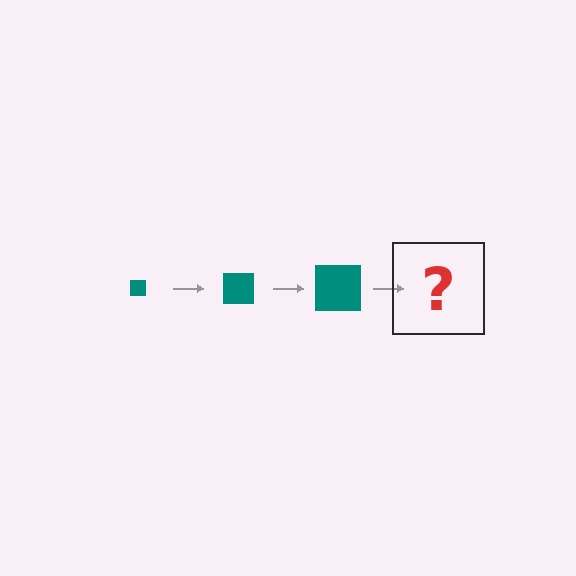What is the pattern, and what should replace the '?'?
The pattern is that the square gets progressively larger each step. The '?' should be a teal square, larger than the previous one.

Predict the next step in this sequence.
The next step is a teal square, larger than the previous one.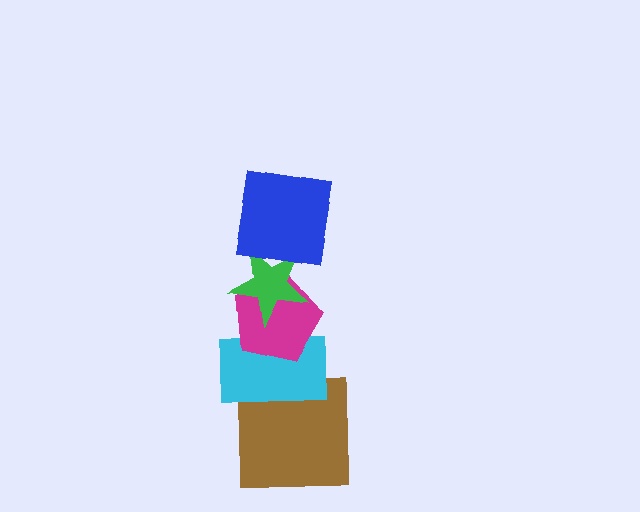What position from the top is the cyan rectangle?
The cyan rectangle is 4th from the top.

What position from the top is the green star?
The green star is 2nd from the top.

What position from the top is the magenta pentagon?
The magenta pentagon is 3rd from the top.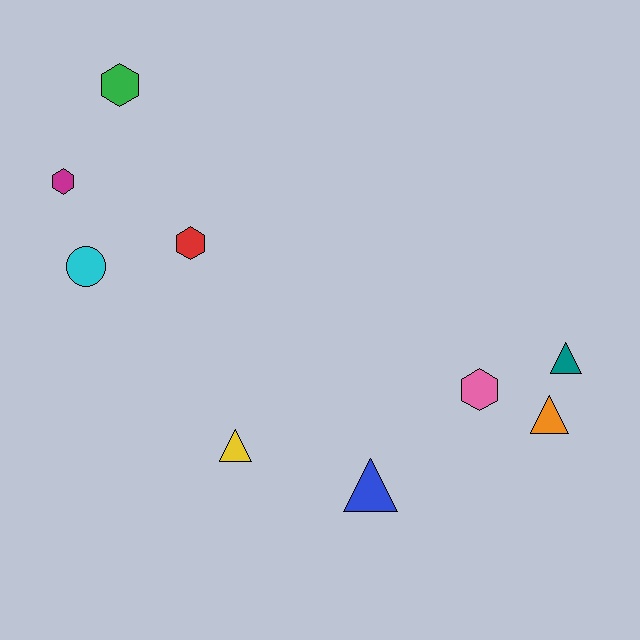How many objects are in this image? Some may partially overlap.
There are 9 objects.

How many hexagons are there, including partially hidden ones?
There are 4 hexagons.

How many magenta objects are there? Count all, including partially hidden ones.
There is 1 magenta object.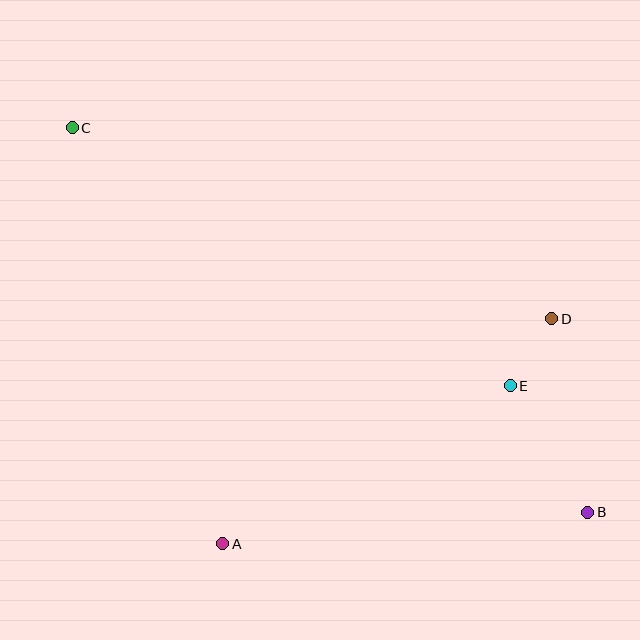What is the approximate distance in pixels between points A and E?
The distance between A and E is approximately 328 pixels.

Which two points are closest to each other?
Points D and E are closest to each other.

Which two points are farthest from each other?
Points B and C are farthest from each other.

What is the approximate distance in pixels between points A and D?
The distance between A and D is approximately 399 pixels.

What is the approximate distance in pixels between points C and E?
The distance between C and E is approximately 509 pixels.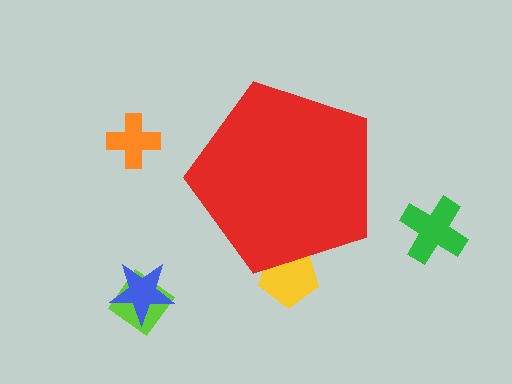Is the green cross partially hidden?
No, the green cross is fully visible.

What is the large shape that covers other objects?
A red pentagon.